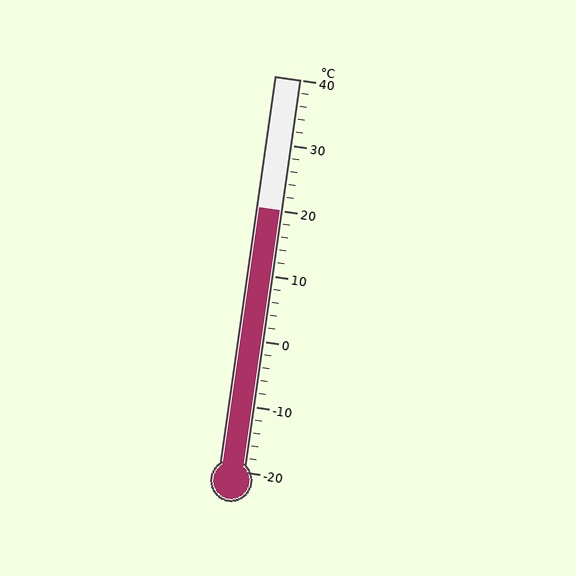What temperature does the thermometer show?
The thermometer shows approximately 20°C.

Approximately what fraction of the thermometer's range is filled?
The thermometer is filled to approximately 65% of its range.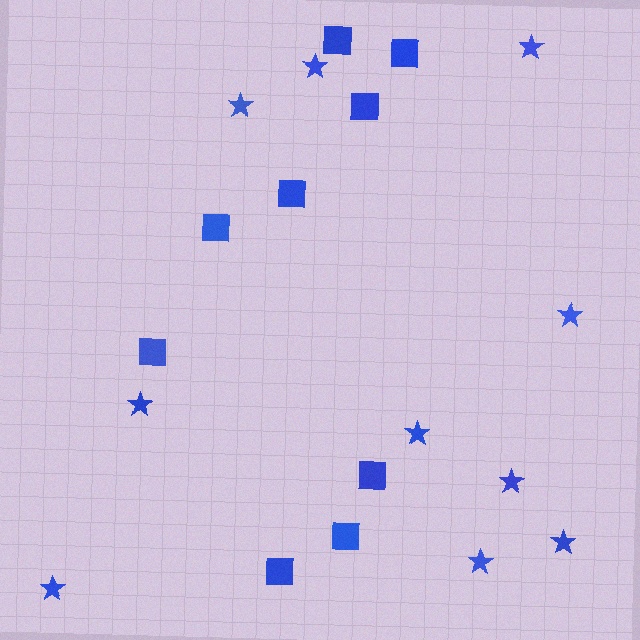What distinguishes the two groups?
There are 2 groups: one group of squares (9) and one group of stars (10).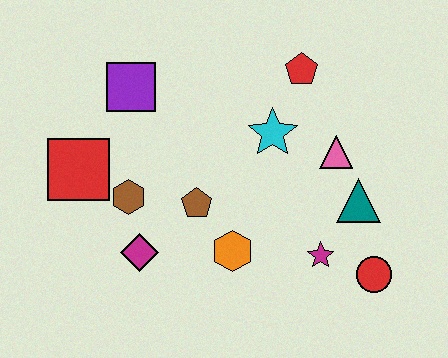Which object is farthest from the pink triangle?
The red square is farthest from the pink triangle.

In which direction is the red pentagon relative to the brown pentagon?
The red pentagon is above the brown pentagon.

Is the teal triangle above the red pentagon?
No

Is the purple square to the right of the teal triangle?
No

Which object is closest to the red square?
The brown hexagon is closest to the red square.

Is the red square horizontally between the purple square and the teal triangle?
No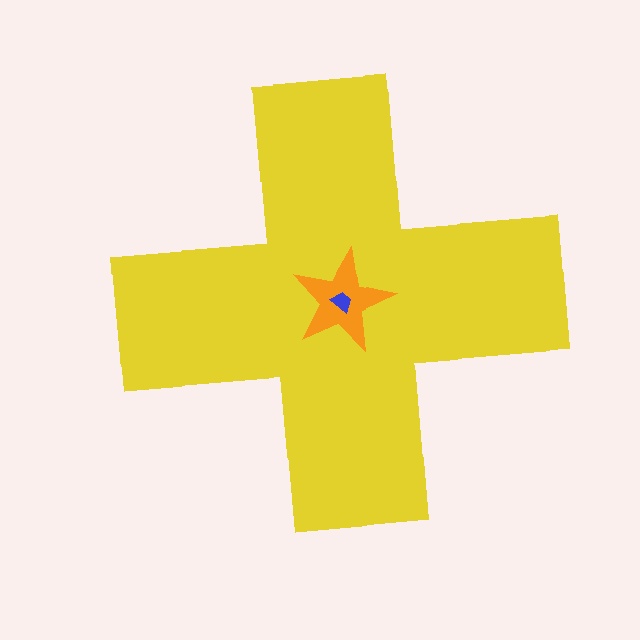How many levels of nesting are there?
3.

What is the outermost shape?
The yellow cross.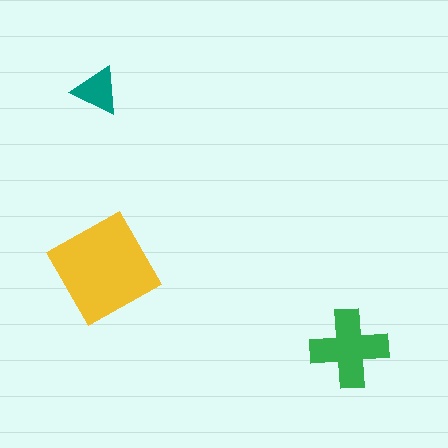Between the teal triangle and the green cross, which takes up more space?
The green cross.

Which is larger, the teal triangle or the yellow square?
The yellow square.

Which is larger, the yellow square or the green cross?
The yellow square.